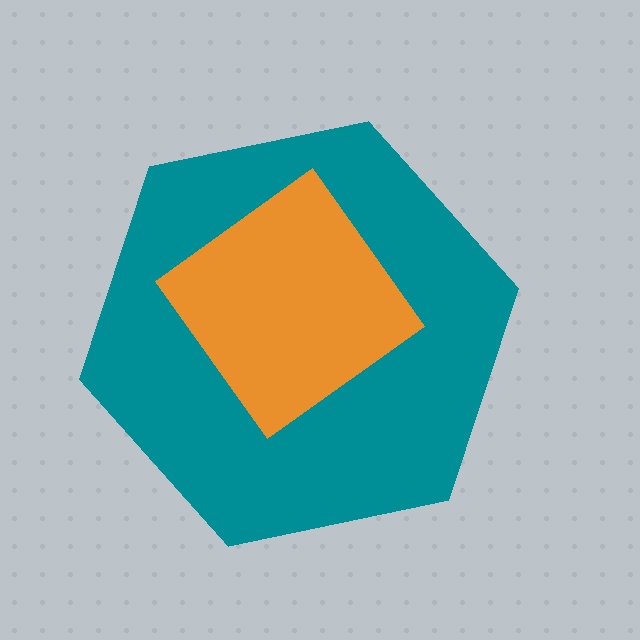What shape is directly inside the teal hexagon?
The orange diamond.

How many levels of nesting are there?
2.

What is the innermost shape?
The orange diamond.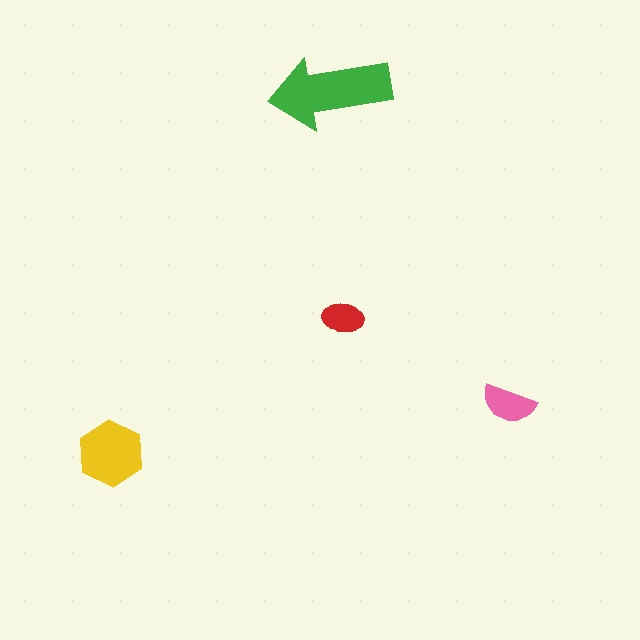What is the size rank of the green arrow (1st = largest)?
1st.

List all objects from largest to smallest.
The green arrow, the yellow hexagon, the pink semicircle, the red ellipse.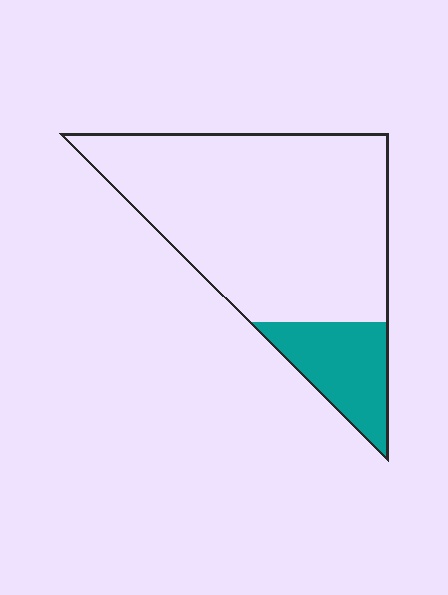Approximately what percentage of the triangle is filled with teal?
Approximately 20%.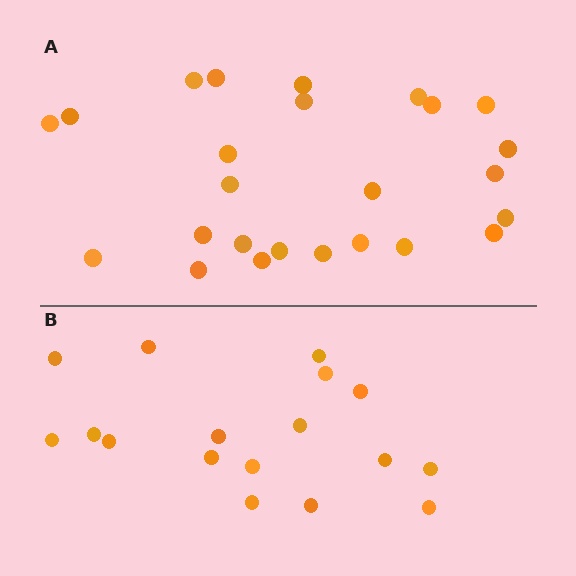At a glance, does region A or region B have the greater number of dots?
Region A (the top region) has more dots.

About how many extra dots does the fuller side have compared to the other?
Region A has roughly 8 or so more dots than region B.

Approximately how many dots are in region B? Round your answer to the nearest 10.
About 20 dots. (The exact count is 17, which rounds to 20.)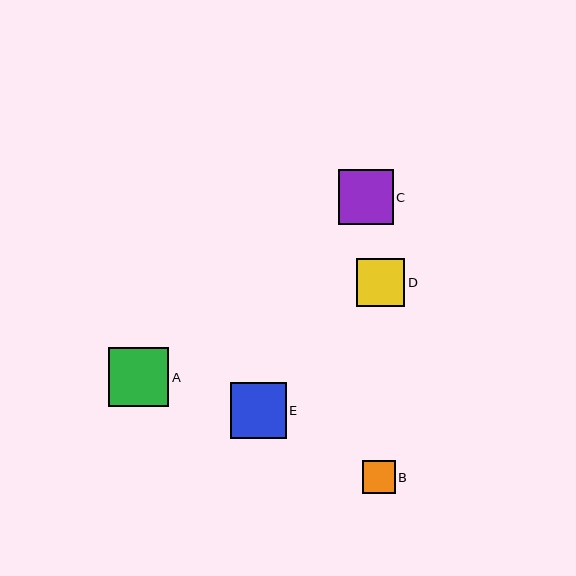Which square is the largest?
Square A is the largest with a size of approximately 60 pixels.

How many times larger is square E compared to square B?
Square E is approximately 1.7 times the size of square B.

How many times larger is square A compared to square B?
Square A is approximately 1.8 times the size of square B.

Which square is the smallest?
Square B is the smallest with a size of approximately 33 pixels.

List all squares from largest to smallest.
From largest to smallest: A, E, C, D, B.